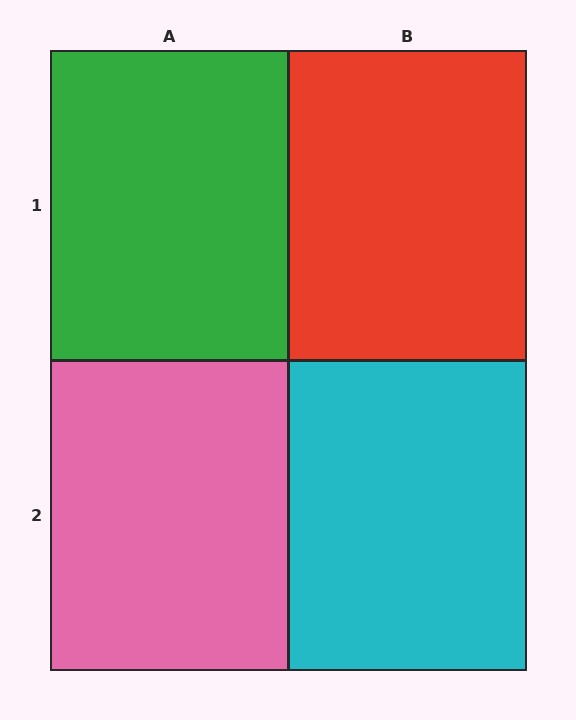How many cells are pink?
1 cell is pink.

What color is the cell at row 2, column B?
Cyan.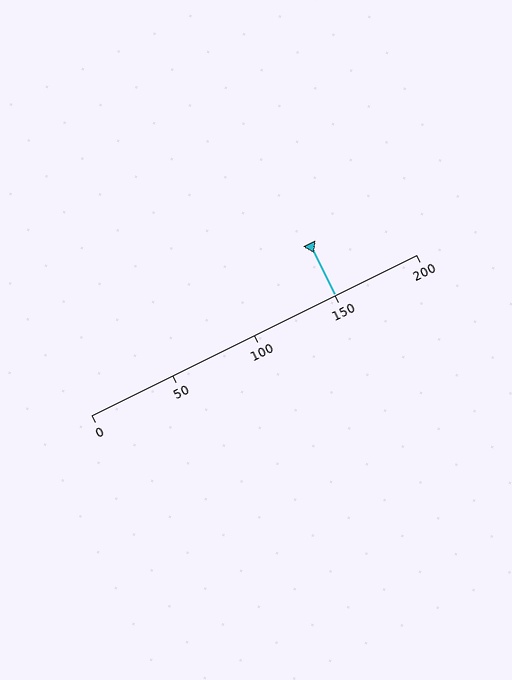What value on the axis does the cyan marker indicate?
The marker indicates approximately 150.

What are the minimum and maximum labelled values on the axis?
The axis runs from 0 to 200.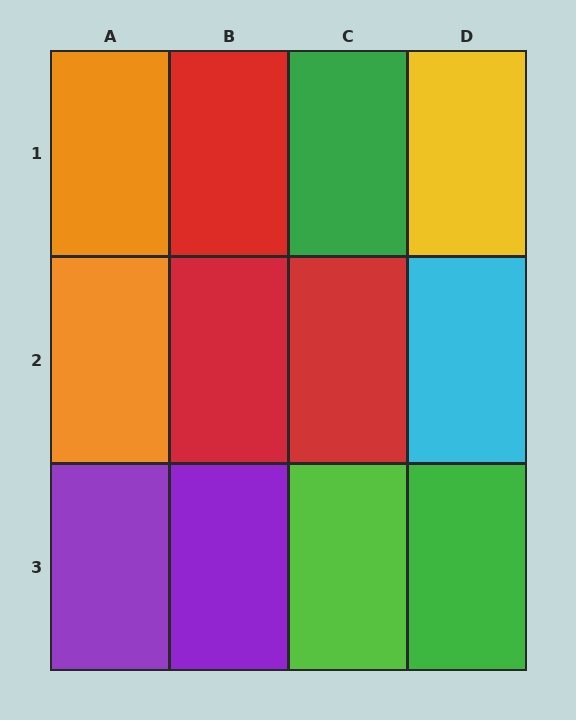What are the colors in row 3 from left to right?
Purple, purple, lime, green.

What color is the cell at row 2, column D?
Cyan.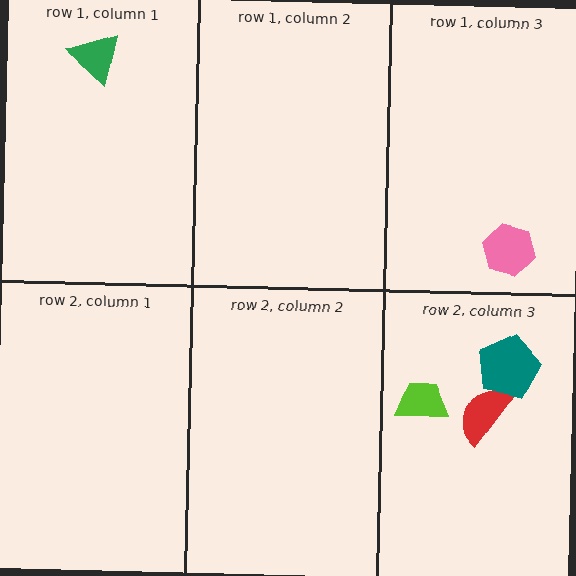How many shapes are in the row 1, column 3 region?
1.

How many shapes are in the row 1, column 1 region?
1.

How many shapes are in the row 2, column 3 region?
3.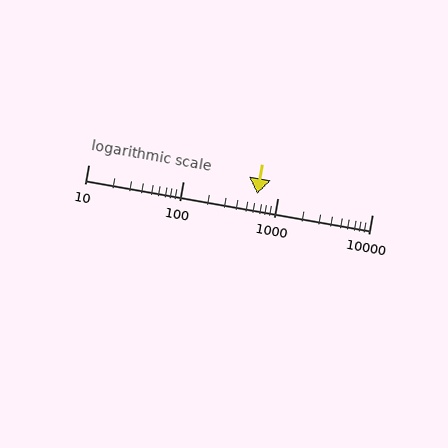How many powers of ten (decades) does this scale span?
The scale spans 3 decades, from 10 to 10000.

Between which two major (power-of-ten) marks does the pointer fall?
The pointer is between 100 and 1000.